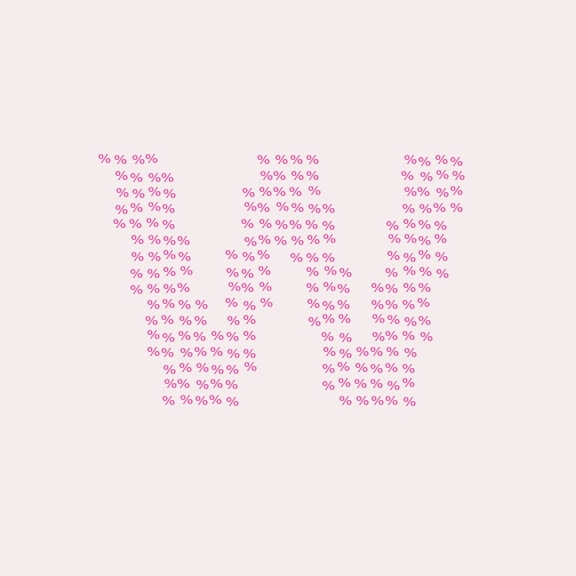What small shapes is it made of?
It is made of small percent signs.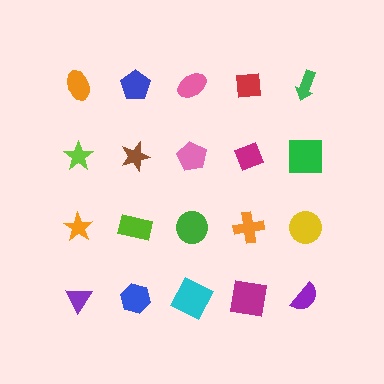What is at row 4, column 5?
A purple semicircle.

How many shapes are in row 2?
5 shapes.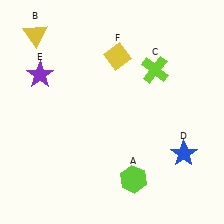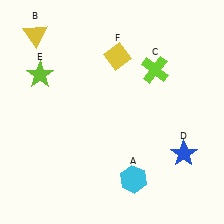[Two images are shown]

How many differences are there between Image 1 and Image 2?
There are 2 differences between the two images.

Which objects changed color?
A changed from lime to cyan. E changed from purple to lime.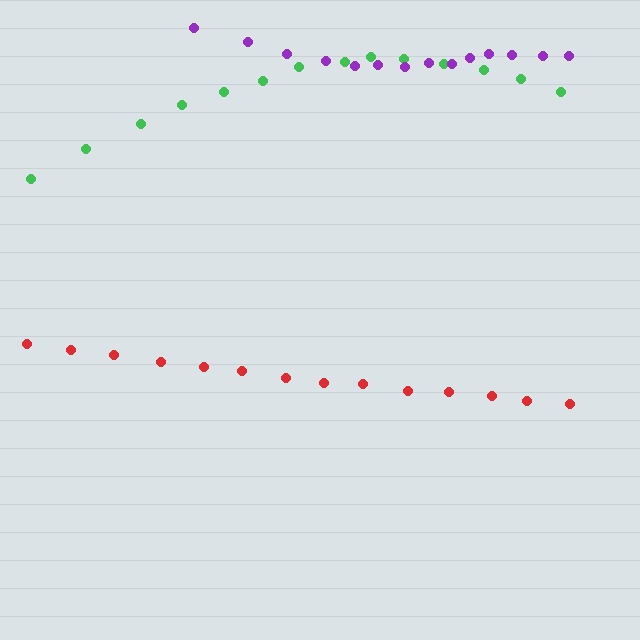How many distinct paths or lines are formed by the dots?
There are 3 distinct paths.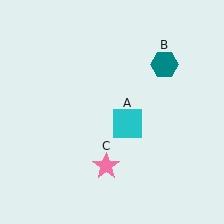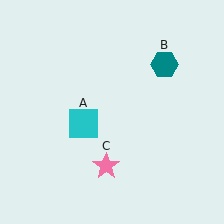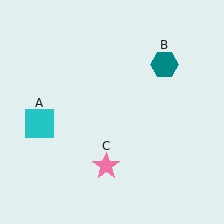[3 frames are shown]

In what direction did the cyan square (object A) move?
The cyan square (object A) moved left.